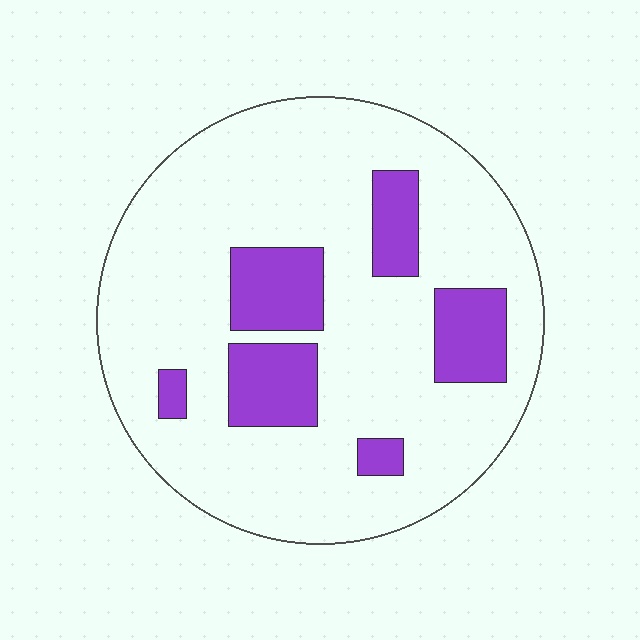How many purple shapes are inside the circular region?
6.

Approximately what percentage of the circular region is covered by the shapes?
Approximately 20%.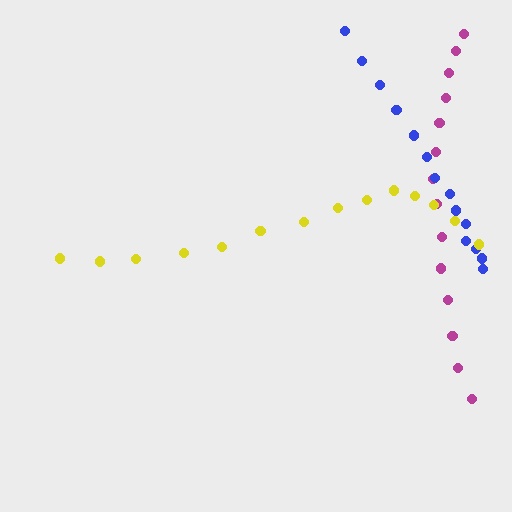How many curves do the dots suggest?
There are 3 distinct paths.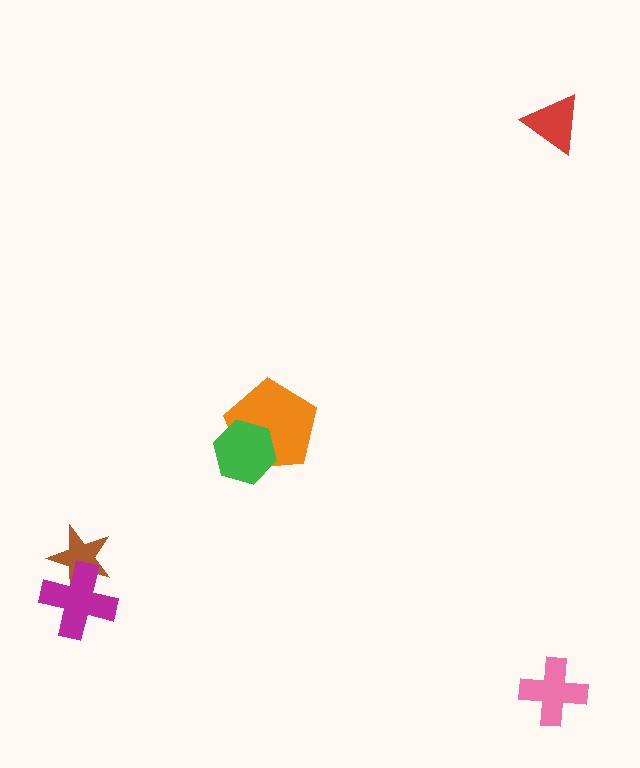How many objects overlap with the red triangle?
0 objects overlap with the red triangle.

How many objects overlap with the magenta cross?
1 object overlaps with the magenta cross.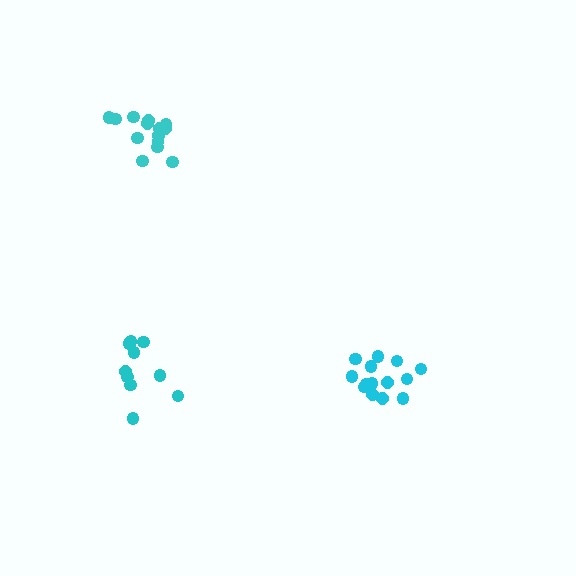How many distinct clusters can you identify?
There are 3 distinct clusters.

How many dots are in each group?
Group 1: 14 dots, Group 2: 10 dots, Group 3: 14 dots (38 total).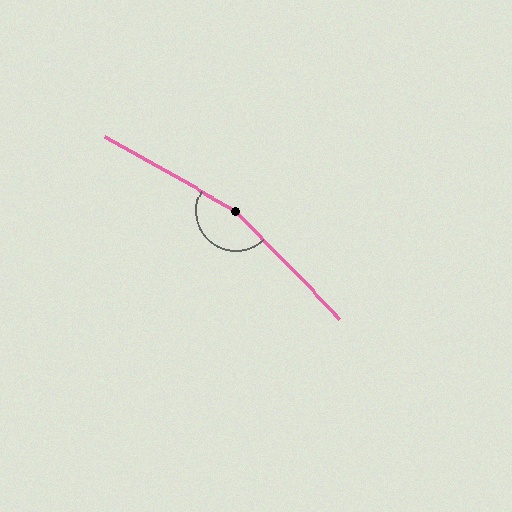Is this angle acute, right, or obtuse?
It is obtuse.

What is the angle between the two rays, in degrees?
Approximately 163 degrees.